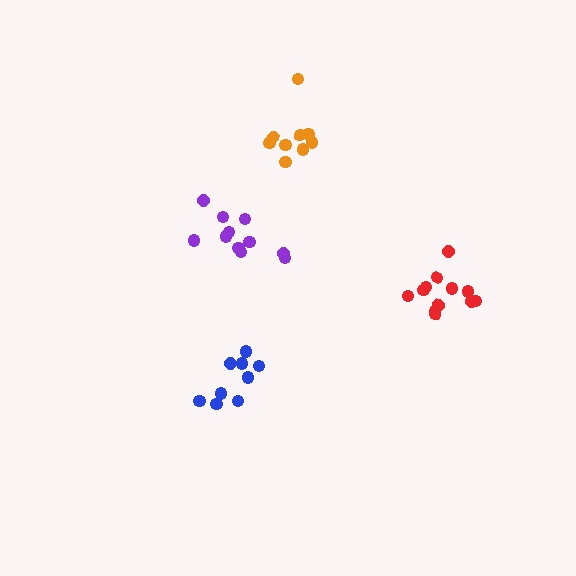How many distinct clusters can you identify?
There are 4 distinct clusters.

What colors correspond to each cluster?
The clusters are colored: purple, blue, orange, red.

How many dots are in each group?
Group 1: 11 dots, Group 2: 9 dots, Group 3: 9 dots, Group 4: 12 dots (41 total).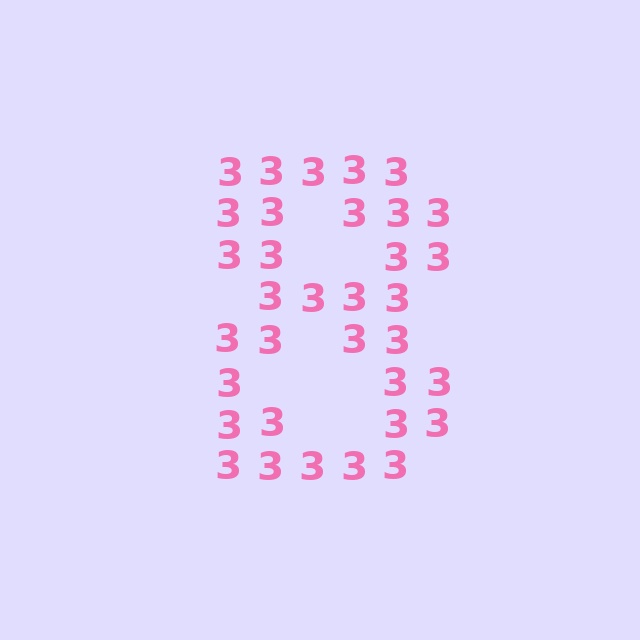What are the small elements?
The small elements are digit 3's.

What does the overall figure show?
The overall figure shows the digit 8.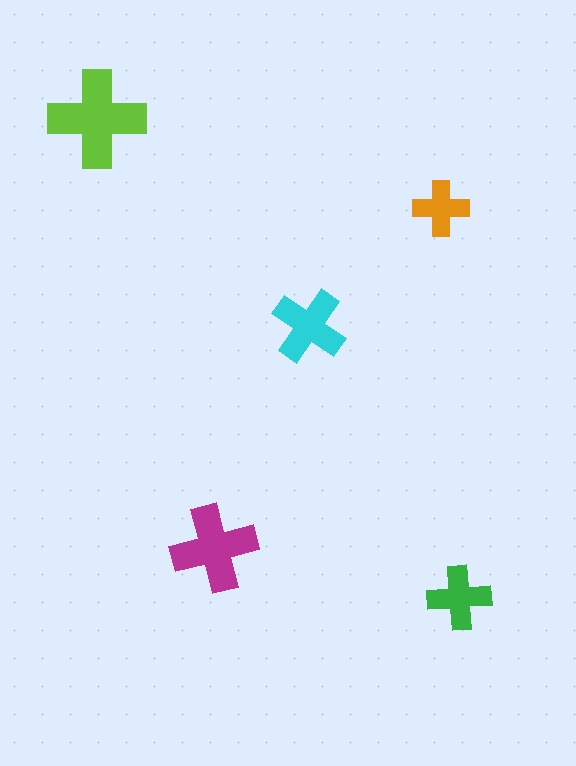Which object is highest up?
The lime cross is topmost.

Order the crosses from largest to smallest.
the lime one, the magenta one, the cyan one, the green one, the orange one.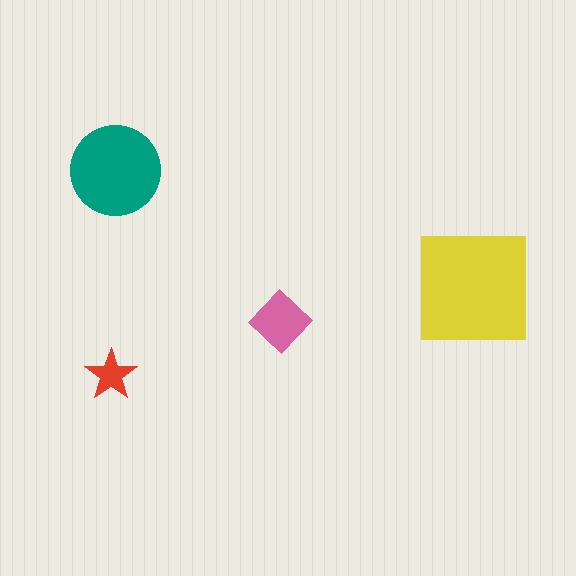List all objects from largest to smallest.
The yellow square, the teal circle, the pink diamond, the red star.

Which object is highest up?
The teal circle is topmost.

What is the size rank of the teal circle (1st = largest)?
2nd.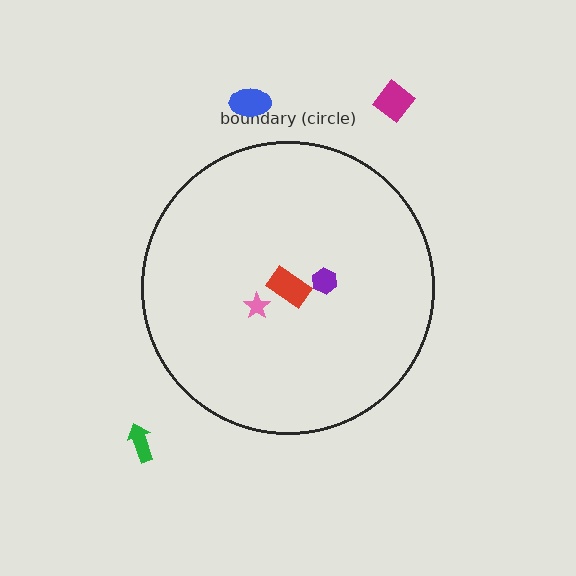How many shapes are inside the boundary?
3 inside, 3 outside.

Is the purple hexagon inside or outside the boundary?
Inside.